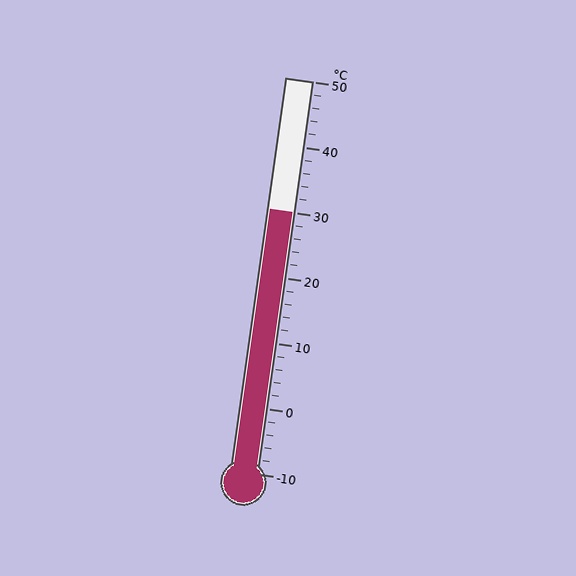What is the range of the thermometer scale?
The thermometer scale ranges from -10°C to 50°C.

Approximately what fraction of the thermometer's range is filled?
The thermometer is filled to approximately 65% of its range.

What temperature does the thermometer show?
The thermometer shows approximately 30°C.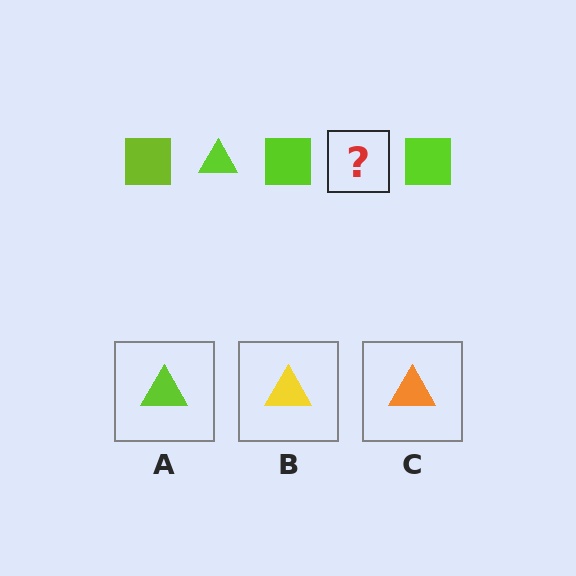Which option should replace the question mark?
Option A.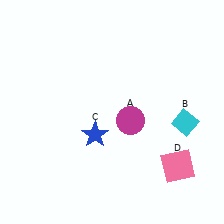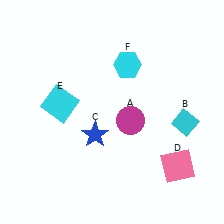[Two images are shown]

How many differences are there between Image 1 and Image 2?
There are 2 differences between the two images.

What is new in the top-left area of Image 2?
A cyan square (E) was added in the top-left area of Image 2.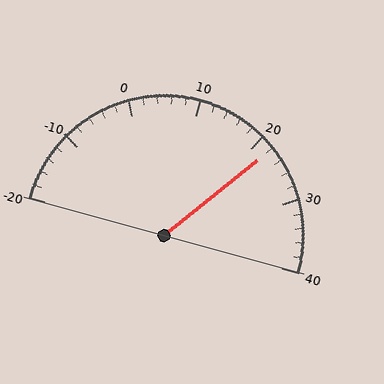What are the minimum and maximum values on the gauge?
The gauge ranges from -20 to 40.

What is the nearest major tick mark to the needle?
The nearest major tick mark is 20.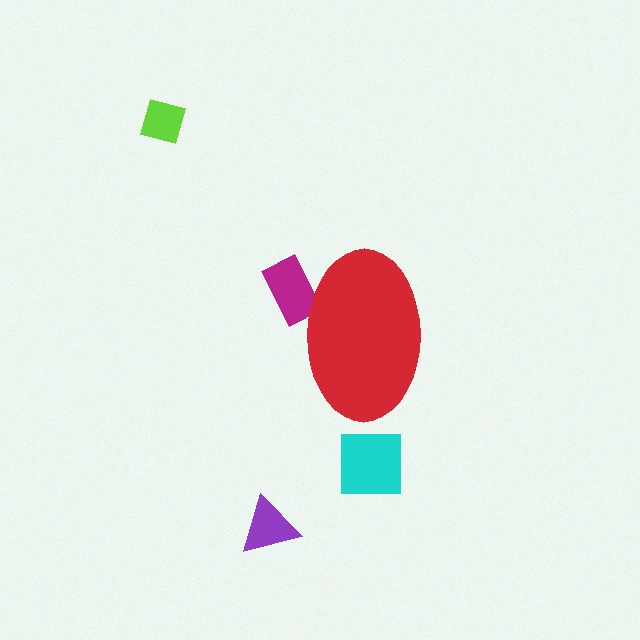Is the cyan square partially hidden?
No, the cyan square is fully visible.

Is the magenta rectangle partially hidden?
Yes, the magenta rectangle is partially hidden behind the red ellipse.